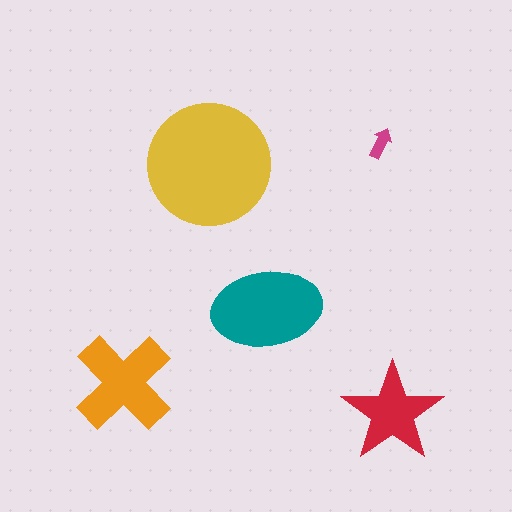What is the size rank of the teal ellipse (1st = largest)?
2nd.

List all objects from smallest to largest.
The magenta arrow, the red star, the orange cross, the teal ellipse, the yellow circle.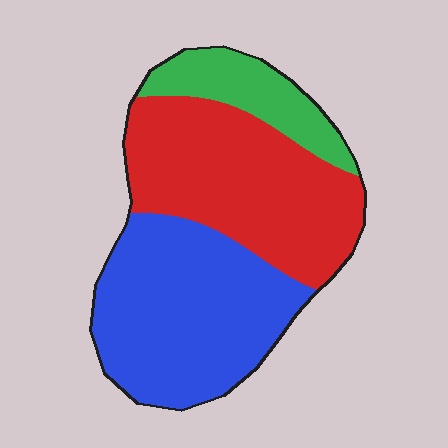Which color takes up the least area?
Green, at roughly 15%.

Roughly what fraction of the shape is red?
Red covers about 40% of the shape.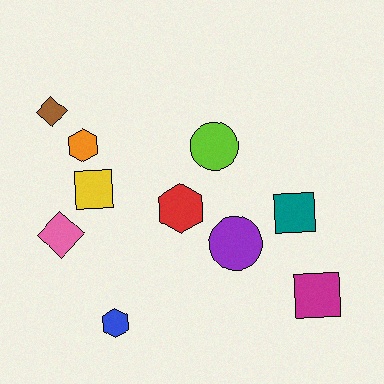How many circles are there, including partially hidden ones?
There are 2 circles.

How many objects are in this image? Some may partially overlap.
There are 10 objects.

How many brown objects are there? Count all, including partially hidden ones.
There is 1 brown object.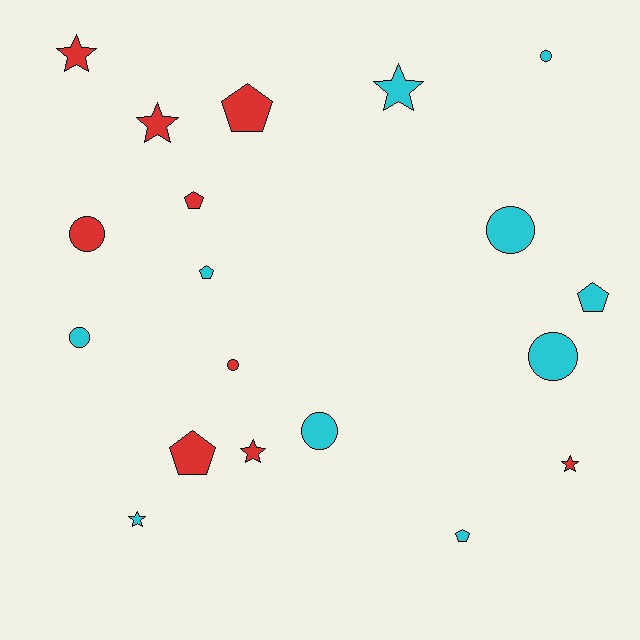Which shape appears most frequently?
Circle, with 7 objects.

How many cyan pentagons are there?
There are 3 cyan pentagons.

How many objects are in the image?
There are 19 objects.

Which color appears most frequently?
Cyan, with 10 objects.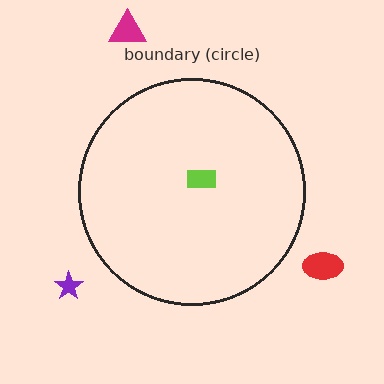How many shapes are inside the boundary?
1 inside, 3 outside.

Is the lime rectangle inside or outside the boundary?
Inside.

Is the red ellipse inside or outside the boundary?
Outside.